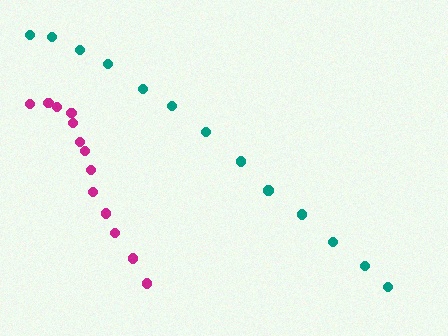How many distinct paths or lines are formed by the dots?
There are 2 distinct paths.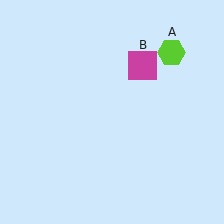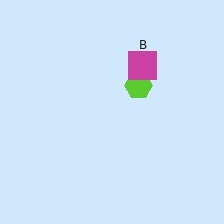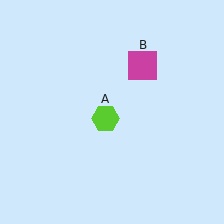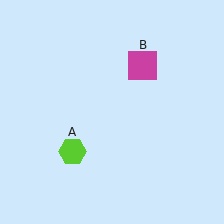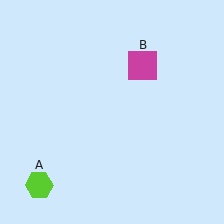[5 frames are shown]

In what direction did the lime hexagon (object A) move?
The lime hexagon (object A) moved down and to the left.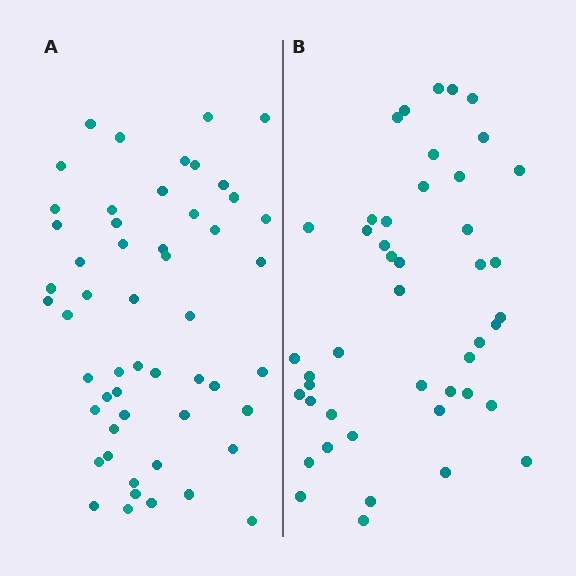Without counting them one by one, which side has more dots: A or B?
Region A (the left region) has more dots.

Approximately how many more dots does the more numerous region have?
Region A has roughly 8 or so more dots than region B.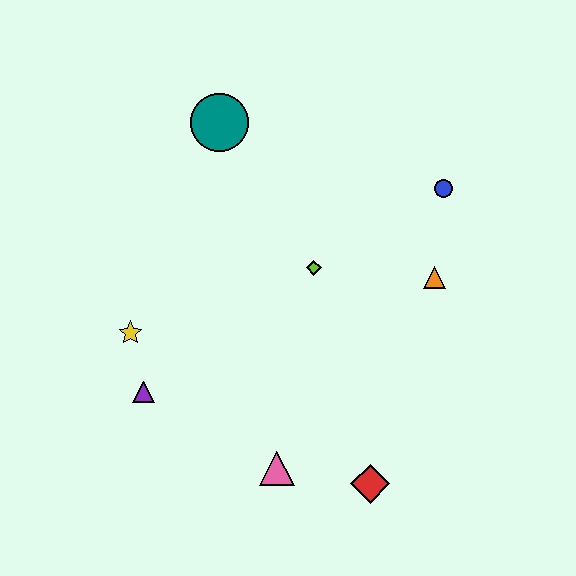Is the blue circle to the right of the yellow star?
Yes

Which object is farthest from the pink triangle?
The teal circle is farthest from the pink triangle.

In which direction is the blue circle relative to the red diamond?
The blue circle is above the red diamond.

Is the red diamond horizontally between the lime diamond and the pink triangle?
No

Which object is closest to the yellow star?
The purple triangle is closest to the yellow star.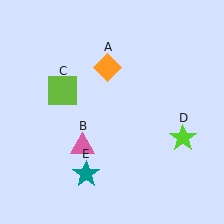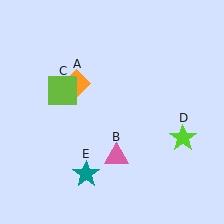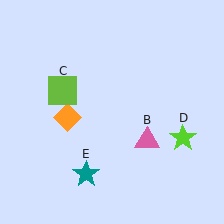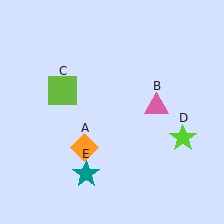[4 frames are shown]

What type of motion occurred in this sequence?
The orange diamond (object A), pink triangle (object B) rotated counterclockwise around the center of the scene.